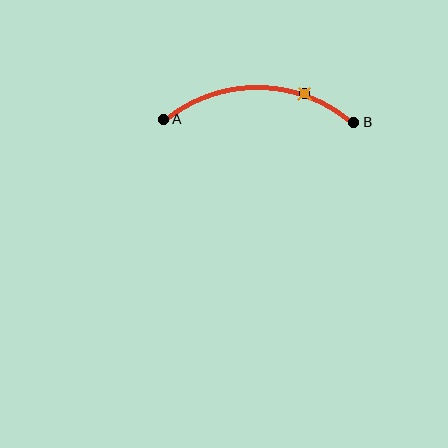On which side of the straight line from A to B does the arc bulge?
The arc bulges above the straight line connecting A and B.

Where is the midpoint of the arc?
The arc midpoint is the point on the curve farthest from the straight line joining A and B. It sits above that line.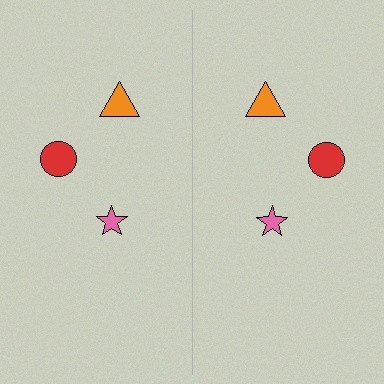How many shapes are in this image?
There are 6 shapes in this image.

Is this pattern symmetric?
Yes, this pattern has bilateral (reflection) symmetry.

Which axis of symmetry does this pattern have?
The pattern has a vertical axis of symmetry running through the center of the image.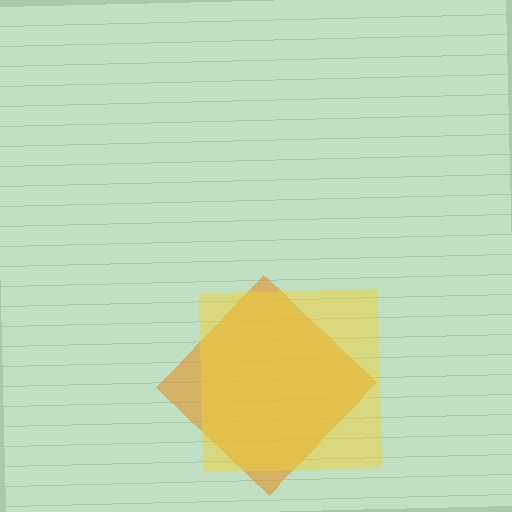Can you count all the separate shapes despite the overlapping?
Yes, there are 2 separate shapes.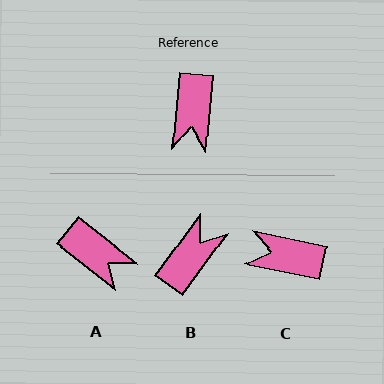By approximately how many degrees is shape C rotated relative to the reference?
Approximately 96 degrees clockwise.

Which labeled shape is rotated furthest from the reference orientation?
B, about 149 degrees away.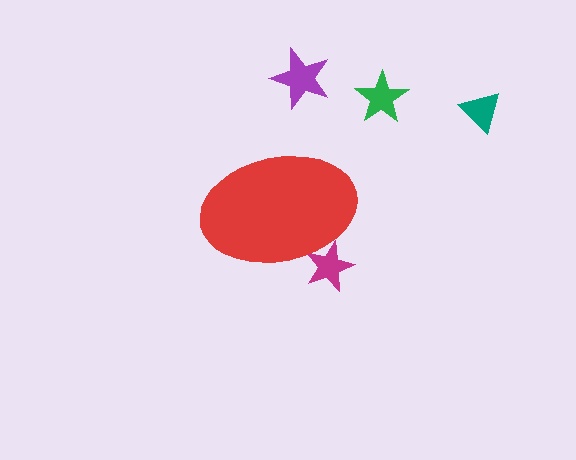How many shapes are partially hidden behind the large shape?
1 shape is partially hidden.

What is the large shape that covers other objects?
A red ellipse.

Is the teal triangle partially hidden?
No, the teal triangle is fully visible.